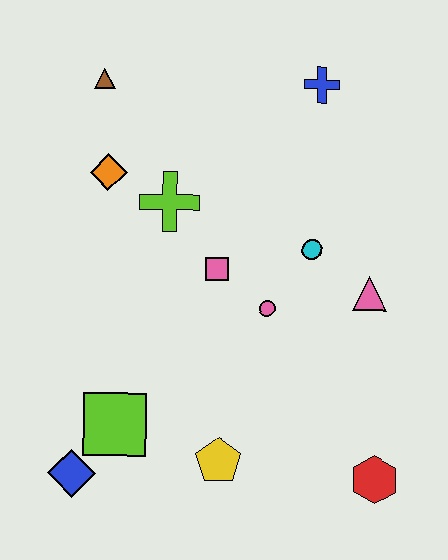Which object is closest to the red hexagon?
The yellow pentagon is closest to the red hexagon.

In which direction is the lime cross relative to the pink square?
The lime cross is above the pink square.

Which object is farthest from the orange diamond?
The red hexagon is farthest from the orange diamond.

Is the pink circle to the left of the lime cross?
No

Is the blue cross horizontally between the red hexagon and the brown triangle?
Yes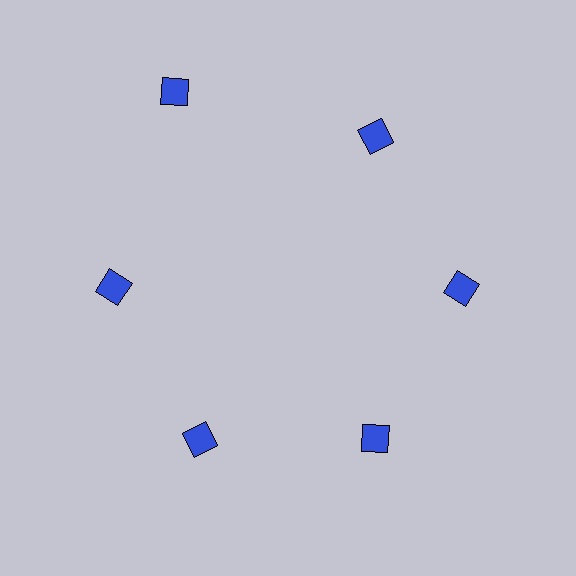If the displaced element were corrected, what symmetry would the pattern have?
It would have 6-fold rotational symmetry — the pattern would map onto itself every 60 degrees.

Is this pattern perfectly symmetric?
No. The 6 blue diamonds are arranged in a ring, but one element near the 11 o'clock position is pushed outward from the center, breaking the 6-fold rotational symmetry.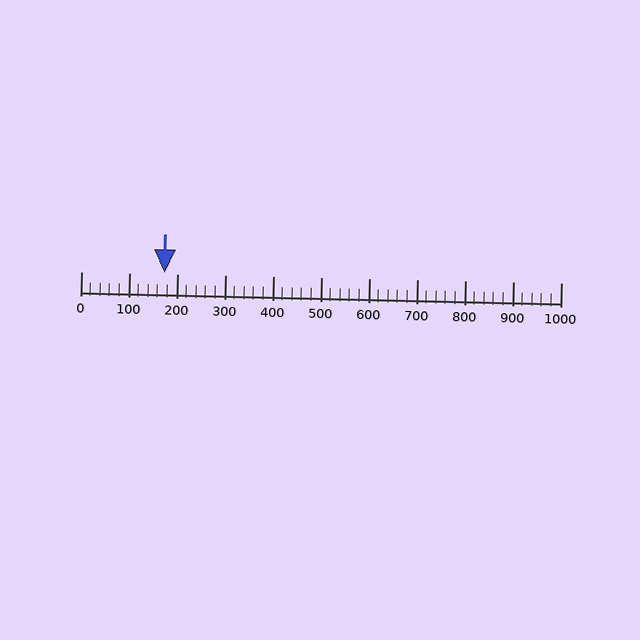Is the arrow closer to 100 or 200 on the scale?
The arrow is closer to 200.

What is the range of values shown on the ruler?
The ruler shows values from 0 to 1000.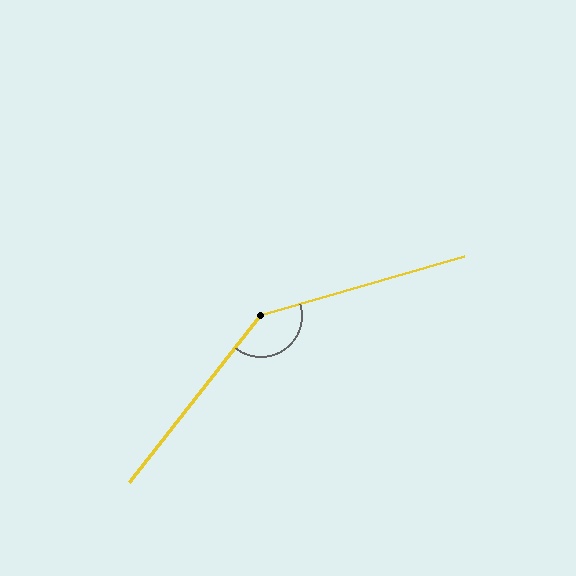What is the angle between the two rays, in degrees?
Approximately 144 degrees.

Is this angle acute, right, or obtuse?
It is obtuse.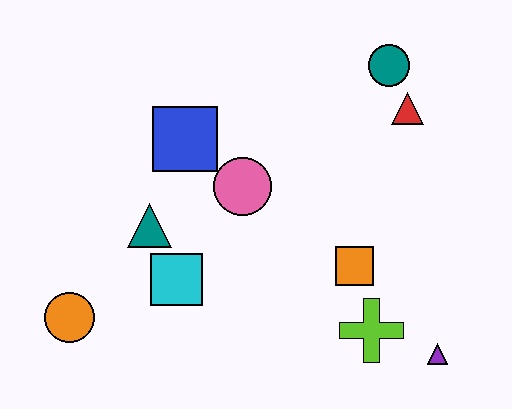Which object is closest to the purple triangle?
The lime cross is closest to the purple triangle.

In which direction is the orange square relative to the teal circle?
The orange square is below the teal circle.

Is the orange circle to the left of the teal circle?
Yes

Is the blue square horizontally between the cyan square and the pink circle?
Yes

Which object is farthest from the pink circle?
The purple triangle is farthest from the pink circle.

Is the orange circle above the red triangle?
No